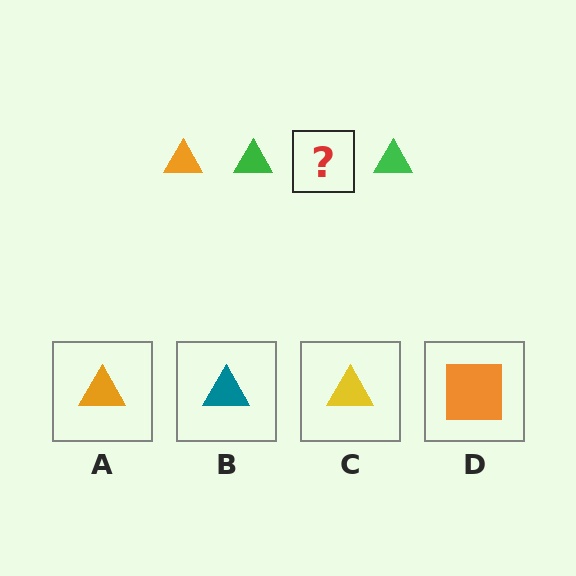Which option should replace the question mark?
Option A.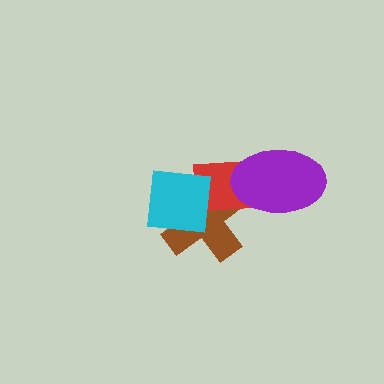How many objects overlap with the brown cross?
3 objects overlap with the brown cross.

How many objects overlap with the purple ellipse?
2 objects overlap with the purple ellipse.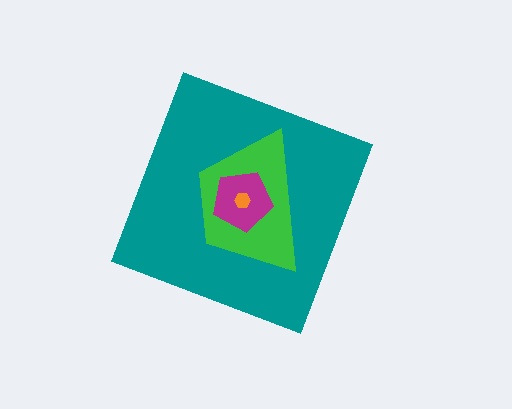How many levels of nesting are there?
4.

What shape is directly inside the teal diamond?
The green trapezoid.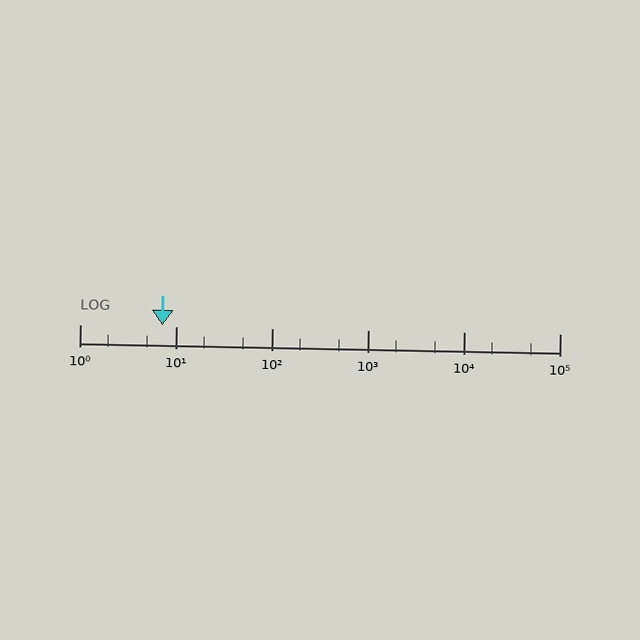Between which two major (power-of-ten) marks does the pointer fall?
The pointer is between 1 and 10.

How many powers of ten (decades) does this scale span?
The scale spans 5 decades, from 1 to 100000.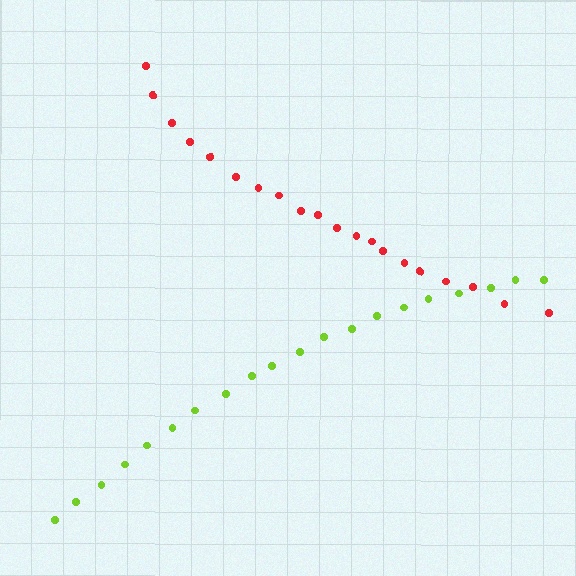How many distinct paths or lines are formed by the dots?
There are 2 distinct paths.